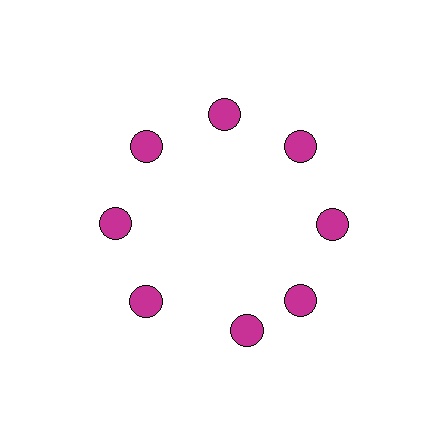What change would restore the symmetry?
The symmetry would be restored by rotating it back into even spacing with its neighbors so that all 8 circles sit at equal angles and equal distance from the center.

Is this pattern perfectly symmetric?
No. The 8 magenta circles are arranged in a ring, but one element near the 6 o'clock position is rotated out of alignment along the ring, breaking the 8-fold rotational symmetry.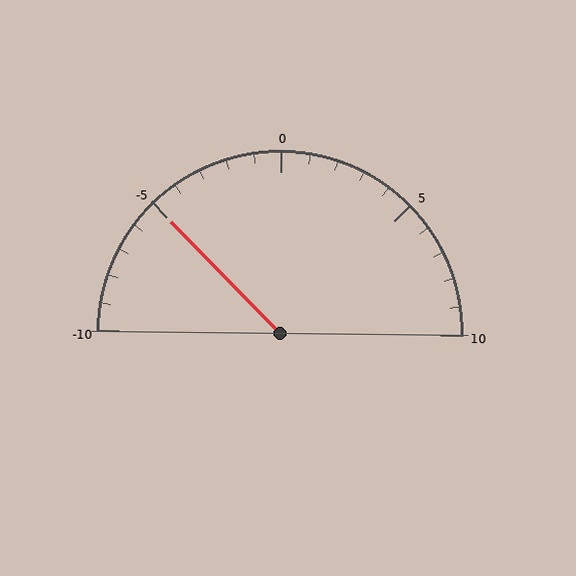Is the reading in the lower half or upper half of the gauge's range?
The reading is in the lower half of the range (-10 to 10).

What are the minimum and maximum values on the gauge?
The gauge ranges from -10 to 10.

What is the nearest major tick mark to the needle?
The nearest major tick mark is -5.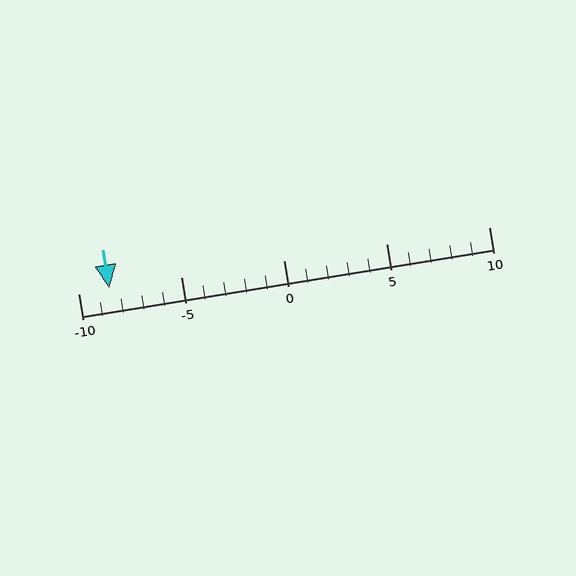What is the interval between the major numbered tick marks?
The major tick marks are spaced 5 units apart.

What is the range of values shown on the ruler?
The ruler shows values from -10 to 10.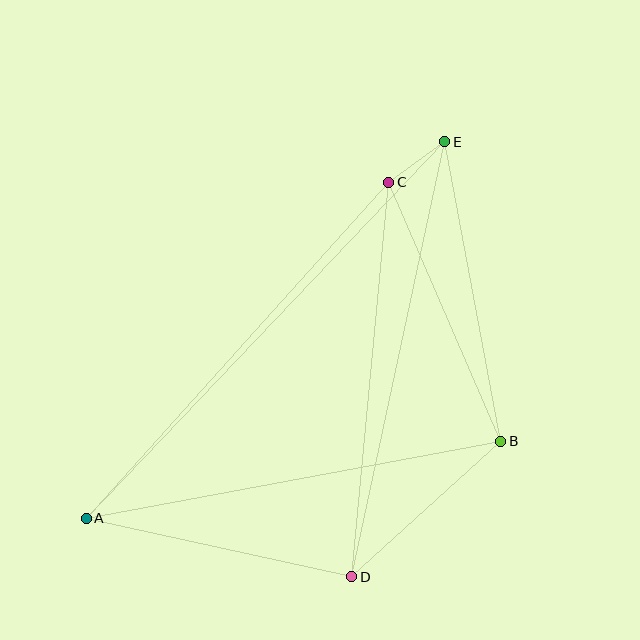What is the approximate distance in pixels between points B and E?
The distance between B and E is approximately 305 pixels.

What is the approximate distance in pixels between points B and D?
The distance between B and D is approximately 202 pixels.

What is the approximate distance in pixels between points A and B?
The distance between A and B is approximately 422 pixels.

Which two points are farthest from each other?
Points A and E are farthest from each other.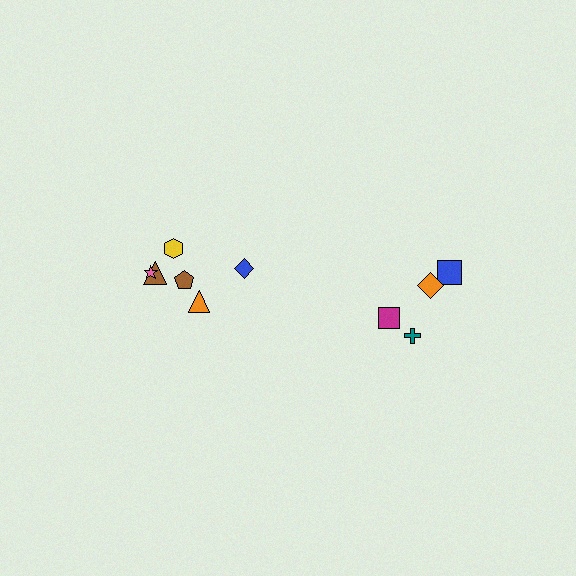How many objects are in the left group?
There are 6 objects.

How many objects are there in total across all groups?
There are 10 objects.